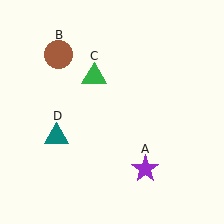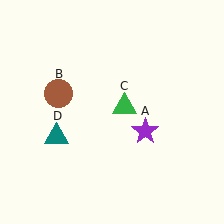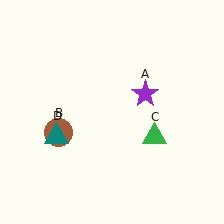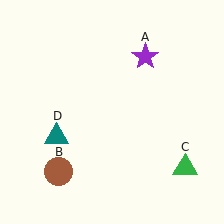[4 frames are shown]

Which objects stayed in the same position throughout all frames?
Teal triangle (object D) remained stationary.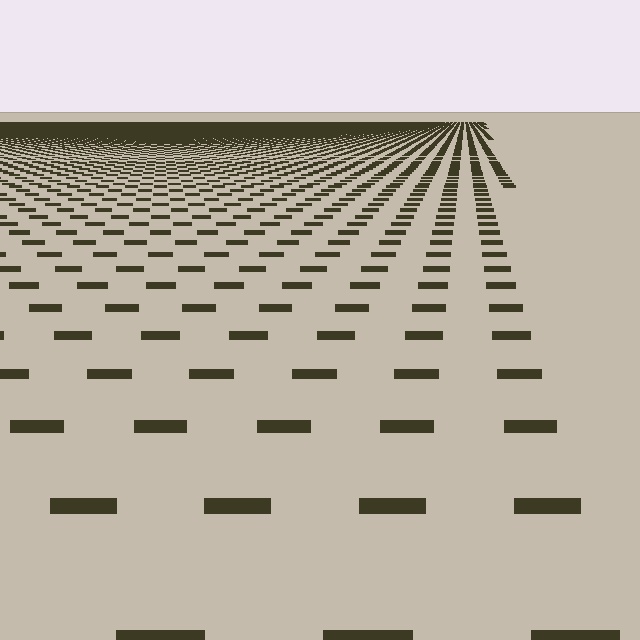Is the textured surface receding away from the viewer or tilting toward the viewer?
The surface is receding away from the viewer. Texture elements get smaller and denser toward the top.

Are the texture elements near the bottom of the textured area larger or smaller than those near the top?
Larger. Near the bottom, elements are closer to the viewer and appear at a bigger on-screen size.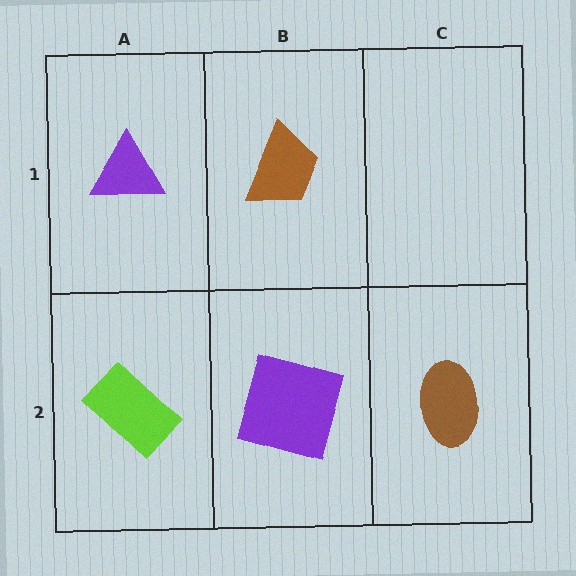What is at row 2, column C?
A brown ellipse.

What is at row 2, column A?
A lime rectangle.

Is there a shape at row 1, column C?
No, that cell is empty.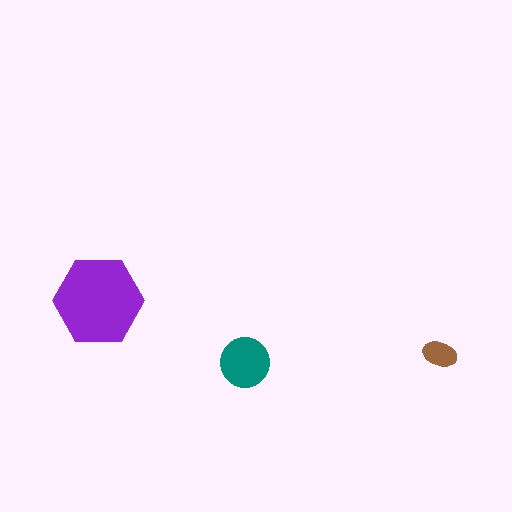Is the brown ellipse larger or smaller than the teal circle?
Smaller.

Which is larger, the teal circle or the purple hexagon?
The purple hexagon.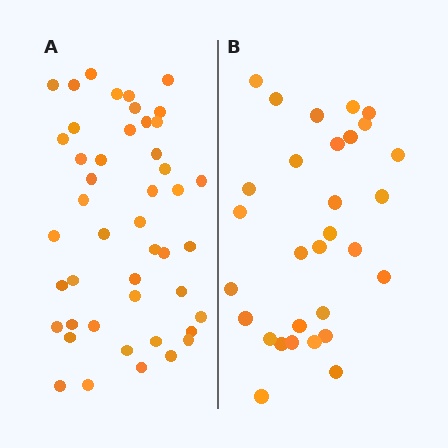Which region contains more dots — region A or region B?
Region A (the left region) has more dots.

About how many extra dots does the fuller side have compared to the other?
Region A has approximately 15 more dots than region B.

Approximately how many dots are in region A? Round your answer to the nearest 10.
About 50 dots. (The exact count is 46, which rounds to 50.)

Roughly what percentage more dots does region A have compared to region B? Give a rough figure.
About 55% more.